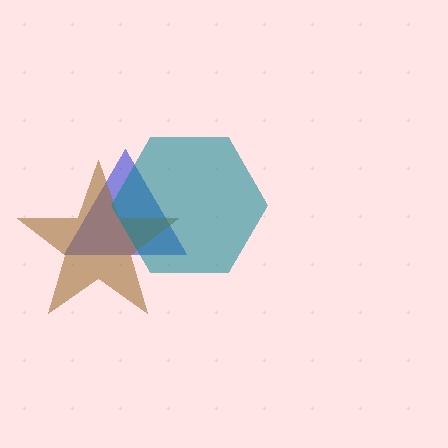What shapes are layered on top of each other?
The layered shapes are: a blue triangle, a brown star, a teal hexagon.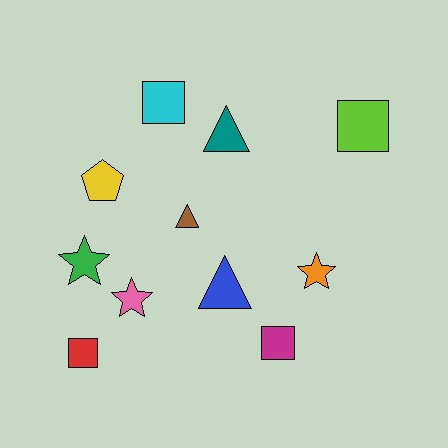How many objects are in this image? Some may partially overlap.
There are 11 objects.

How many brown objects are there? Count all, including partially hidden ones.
There is 1 brown object.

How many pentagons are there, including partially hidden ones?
There is 1 pentagon.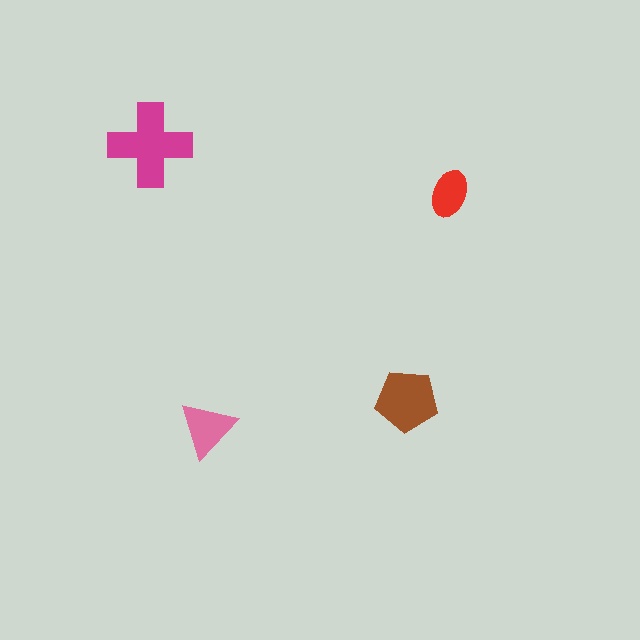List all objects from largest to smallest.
The magenta cross, the brown pentagon, the pink triangle, the red ellipse.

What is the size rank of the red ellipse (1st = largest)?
4th.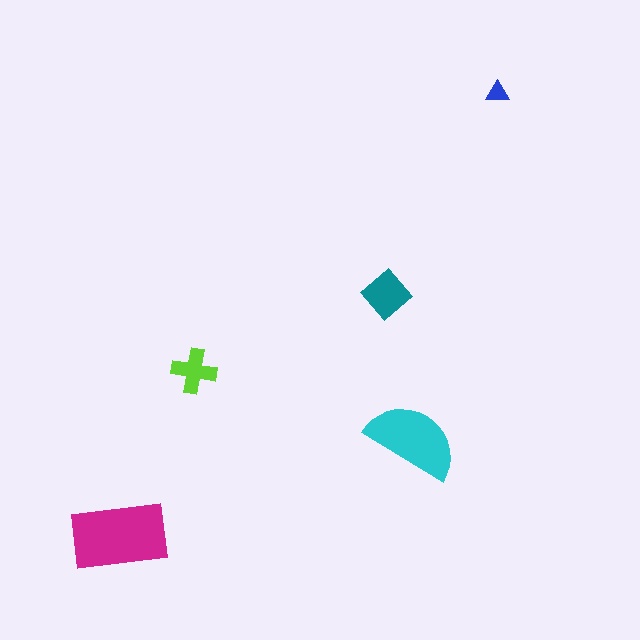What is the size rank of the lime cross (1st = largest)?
4th.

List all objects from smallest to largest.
The blue triangle, the lime cross, the teal diamond, the cyan semicircle, the magenta rectangle.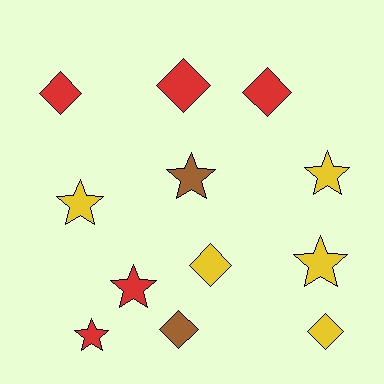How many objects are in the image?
There are 12 objects.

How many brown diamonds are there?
There is 1 brown diamond.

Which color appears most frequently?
Red, with 5 objects.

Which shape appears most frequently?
Star, with 6 objects.